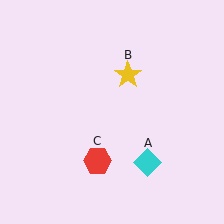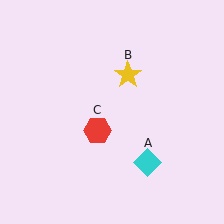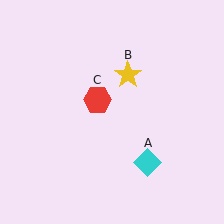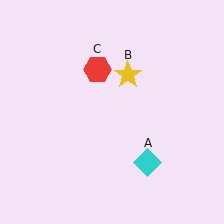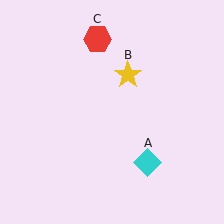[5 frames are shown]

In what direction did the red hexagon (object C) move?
The red hexagon (object C) moved up.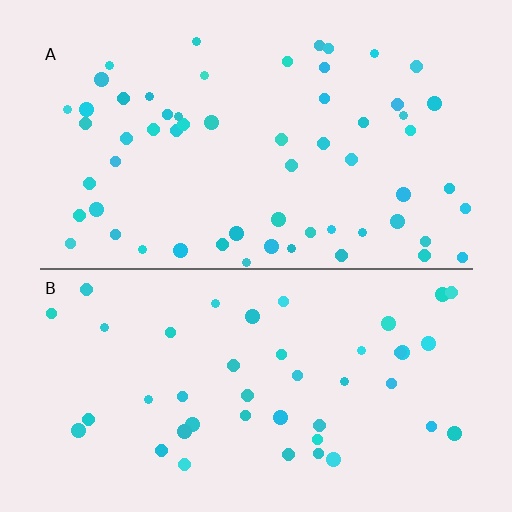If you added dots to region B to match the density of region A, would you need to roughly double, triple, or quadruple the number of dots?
Approximately double.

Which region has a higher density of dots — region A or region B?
A (the top).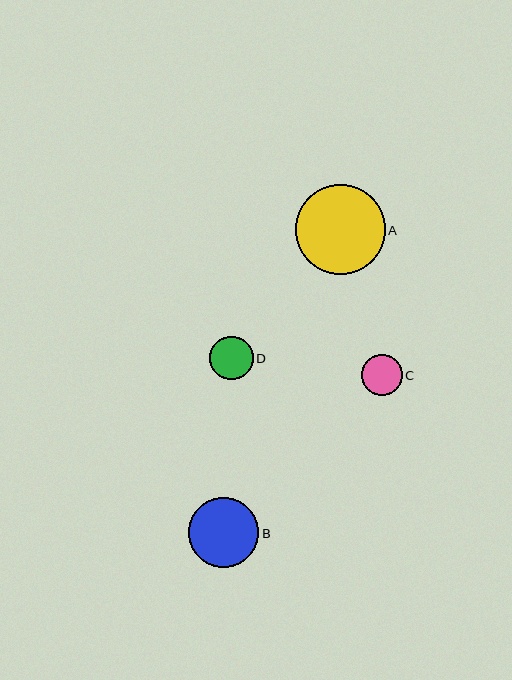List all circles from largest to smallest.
From largest to smallest: A, B, D, C.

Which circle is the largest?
Circle A is the largest with a size of approximately 89 pixels.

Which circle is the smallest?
Circle C is the smallest with a size of approximately 41 pixels.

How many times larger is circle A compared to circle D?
Circle A is approximately 2.1 times the size of circle D.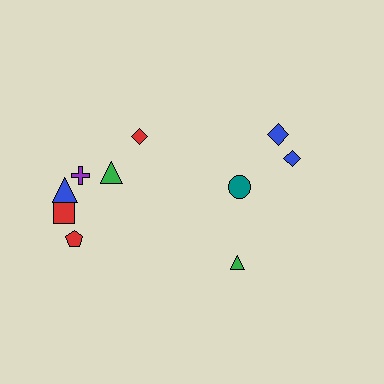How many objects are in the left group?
There are 6 objects.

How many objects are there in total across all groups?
There are 10 objects.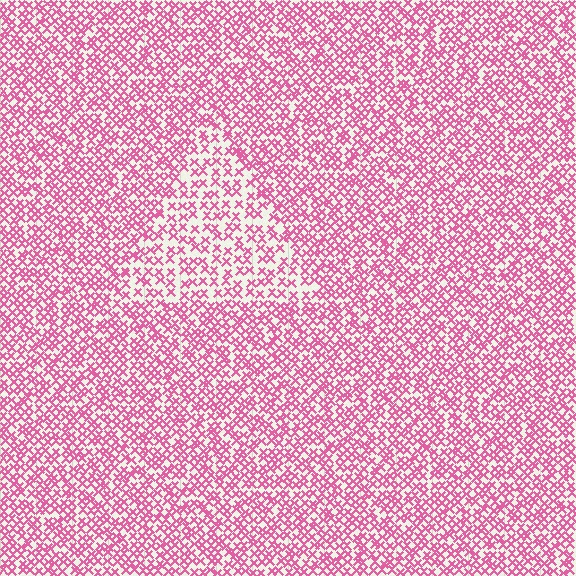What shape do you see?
I see a triangle.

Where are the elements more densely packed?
The elements are more densely packed outside the triangle boundary.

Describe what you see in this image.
The image contains small pink elements arranged at two different densities. A triangle-shaped region is visible where the elements are less densely packed than the surrounding area.